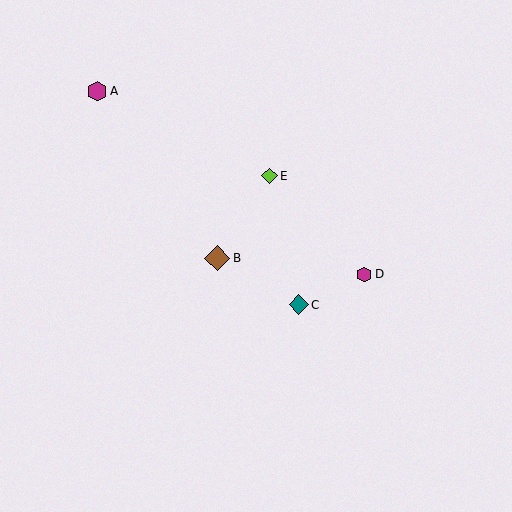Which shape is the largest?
The brown diamond (labeled B) is the largest.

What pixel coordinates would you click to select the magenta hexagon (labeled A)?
Click at (97, 91) to select the magenta hexagon A.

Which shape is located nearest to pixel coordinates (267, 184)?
The lime diamond (labeled E) at (269, 176) is nearest to that location.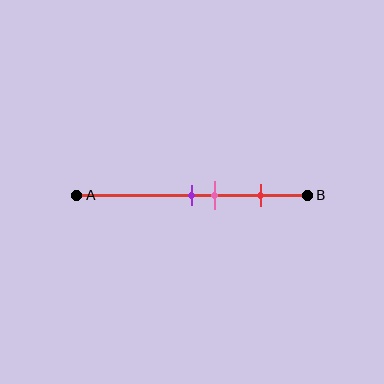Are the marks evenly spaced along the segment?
No, the marks are not evenly spaced.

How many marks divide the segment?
There are 3 marks dividing the segment.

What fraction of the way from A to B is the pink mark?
The pink mark is approximately 60% (0.6) of the way from A to B.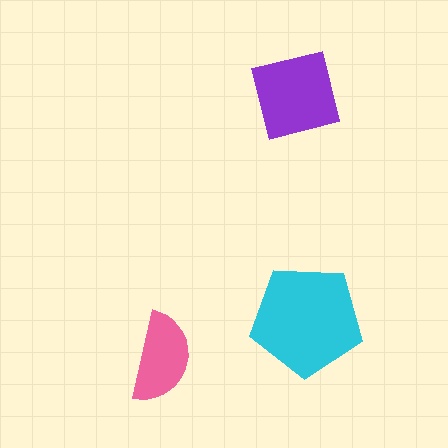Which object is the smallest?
The pink semicircle.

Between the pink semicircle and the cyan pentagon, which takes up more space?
The cyan pentagon.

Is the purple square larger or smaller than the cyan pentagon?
Smaller.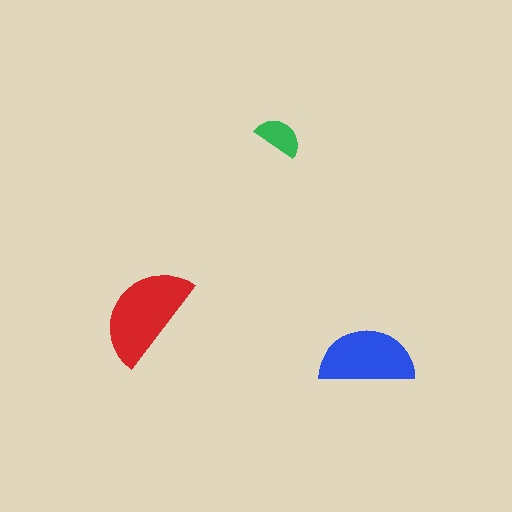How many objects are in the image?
There are 3 objects in the image.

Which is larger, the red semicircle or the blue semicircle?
The red one.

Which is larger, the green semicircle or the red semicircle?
The red one.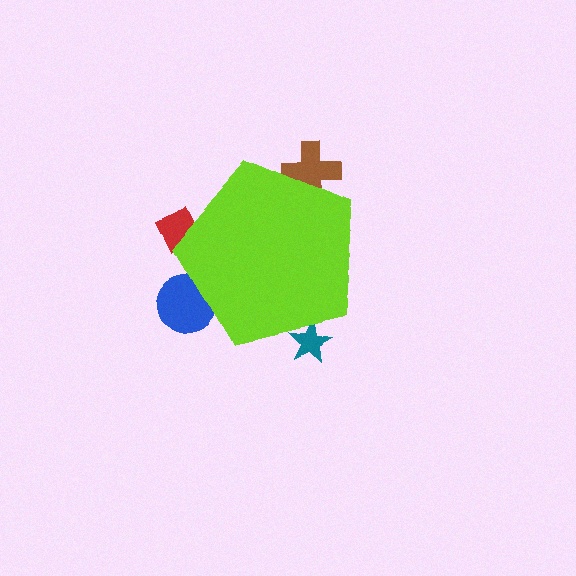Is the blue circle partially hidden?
Yes, the blue circle is partially hidden behind the lime pentagon.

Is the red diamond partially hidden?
Yes, the red diamond is partially hidden behind the lime pentagon.